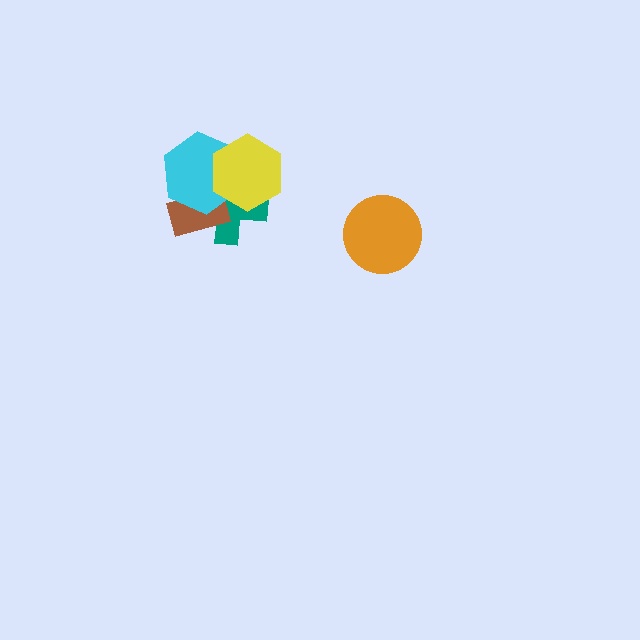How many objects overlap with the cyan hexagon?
3 objects overlap with the cyan hexagon.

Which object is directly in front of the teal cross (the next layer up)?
The brown rectangle is directly in front of the teal cross.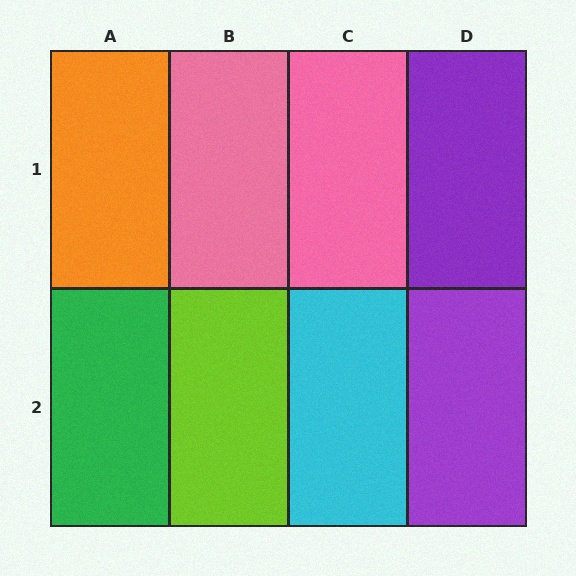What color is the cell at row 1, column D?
Purple.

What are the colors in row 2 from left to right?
Green, lime, cyan, purple.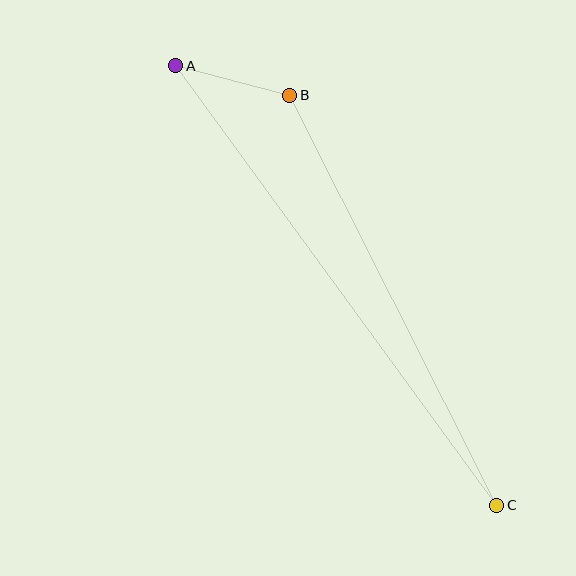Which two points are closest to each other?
Points A and B are closest to each other.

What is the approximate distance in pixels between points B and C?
The distance between B and C is approximately 459 pixels.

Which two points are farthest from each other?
Points A and C are farthest from each other.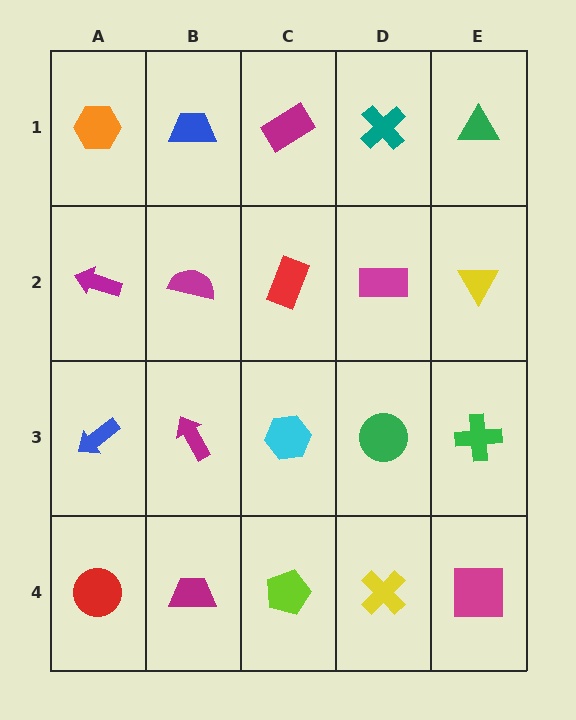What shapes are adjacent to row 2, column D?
A teal cross (row 1, column D), a green circle (row 3, column D), a red rectangle (row 2, column C), a yellow triangle (row 2, column E).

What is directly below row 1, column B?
A magenta semicircle.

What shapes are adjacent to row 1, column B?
A magenta semicircle (row 2, column B), an orange hexagon (row 1, column A), a magenta rectangle (row 1, column C).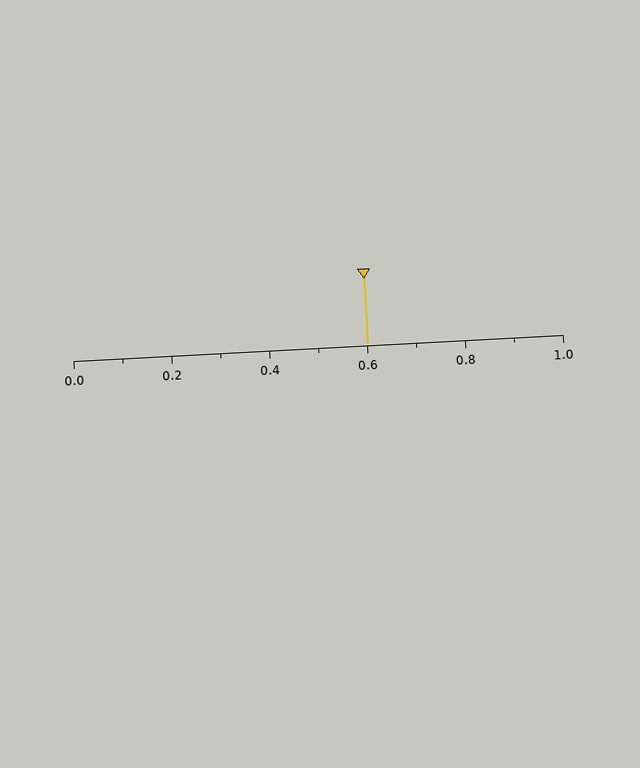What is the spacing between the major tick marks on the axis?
The major ticks are spaced 0.2 apart.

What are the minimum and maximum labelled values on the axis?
The axis runs from 0.0 to 1.0.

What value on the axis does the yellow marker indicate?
The marker indicates approximately 0.6.